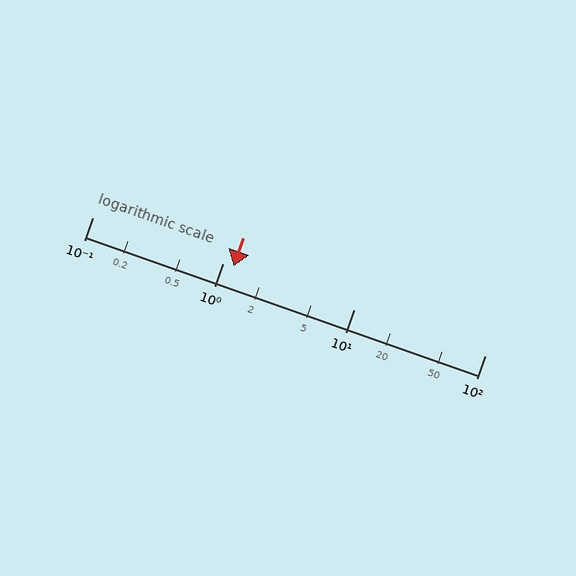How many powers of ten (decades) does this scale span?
The scale spans 3 decades, from 0.1 to 100.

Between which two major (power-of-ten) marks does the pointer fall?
The pointer is between 1 and 10.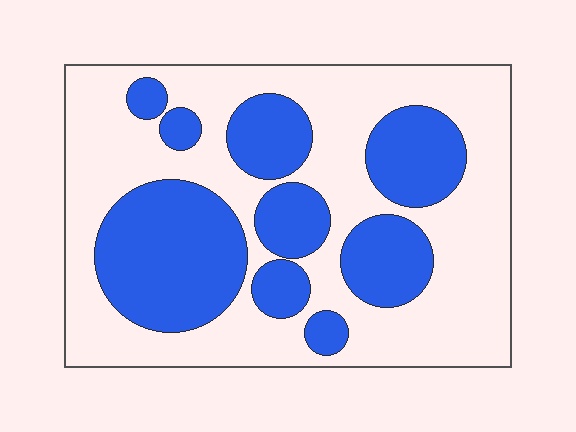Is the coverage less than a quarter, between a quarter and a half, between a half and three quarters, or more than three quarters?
Between a quarter and a half.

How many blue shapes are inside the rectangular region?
9.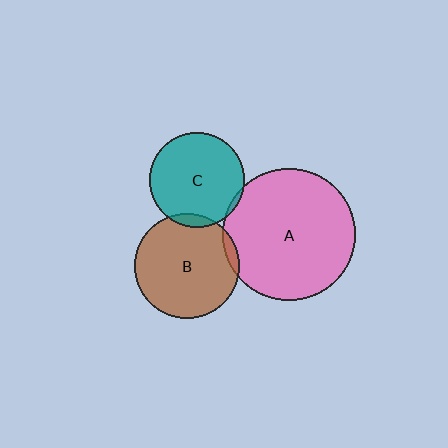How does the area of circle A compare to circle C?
Approximately 2.0 times.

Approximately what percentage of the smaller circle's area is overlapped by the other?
Approximately 5%.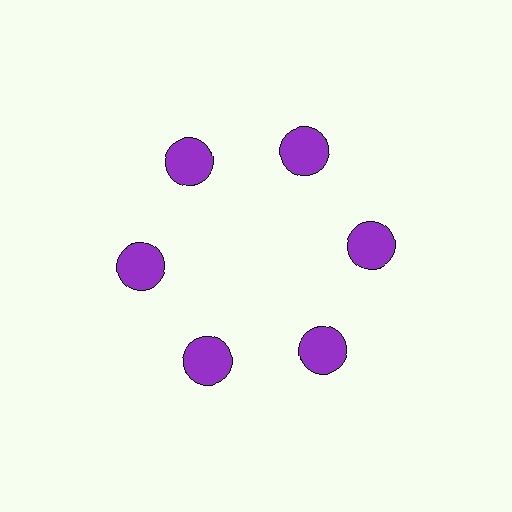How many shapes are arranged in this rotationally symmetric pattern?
There are 6 shapes, arranged in 6 groups of 1.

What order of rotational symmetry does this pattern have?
This pattern has 6-fold rotational symmetry.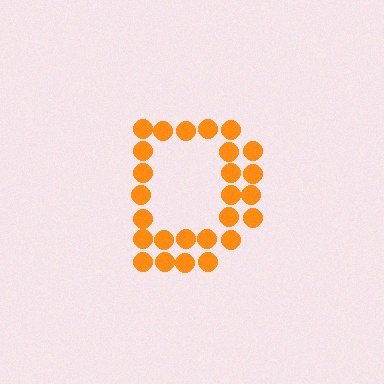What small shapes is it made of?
It is made of small circles.